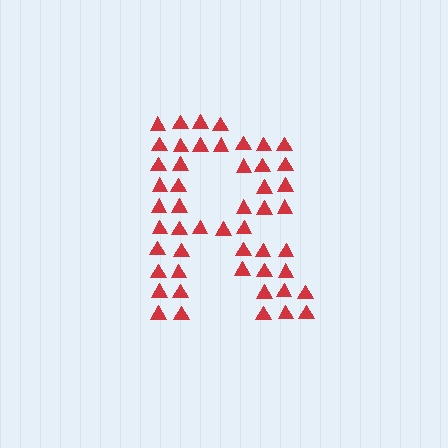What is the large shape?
The large shape is the letter R.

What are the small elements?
The small elements are triangles.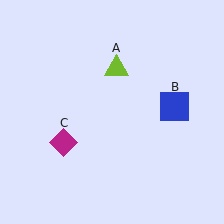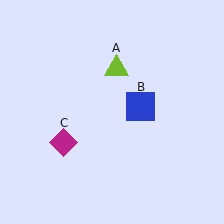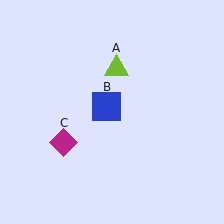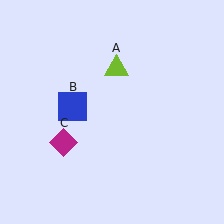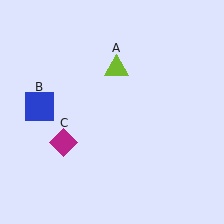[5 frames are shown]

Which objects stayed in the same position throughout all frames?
Lime triangle (object A) and magenta diamond (object C) remained stationary.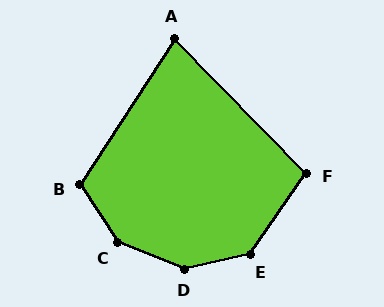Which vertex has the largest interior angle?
D, at approximately 145 degrees.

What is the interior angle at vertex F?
Approximately 101 degrees (obtuse).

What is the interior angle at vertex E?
Approximately 138 degrees (obtuse).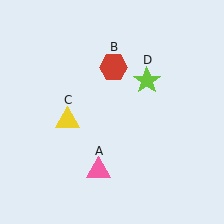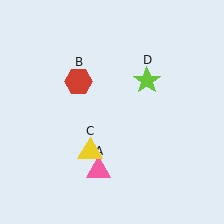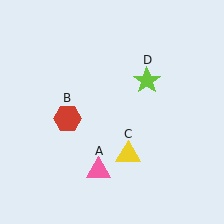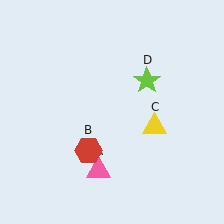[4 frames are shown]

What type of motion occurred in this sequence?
The red hexagon (object B), yellow triangle (object C) rotated counterclockwise around the center of the scene.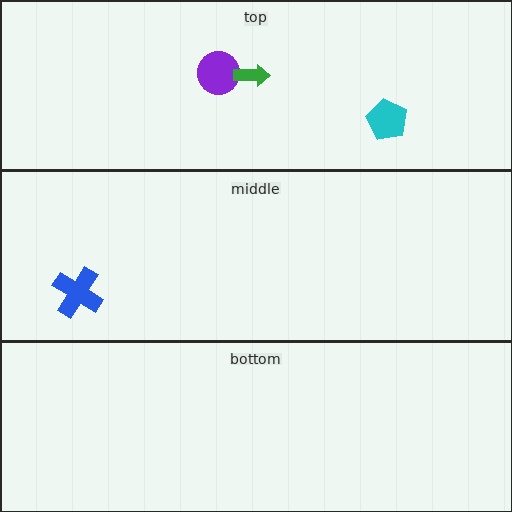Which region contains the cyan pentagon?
The top region.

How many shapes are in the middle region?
1.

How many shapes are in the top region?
3.